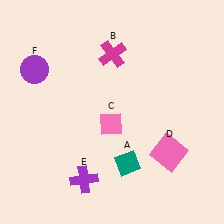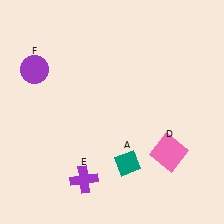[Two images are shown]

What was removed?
The magenta cross (B), the pink diamond (C) were removed in Image 2.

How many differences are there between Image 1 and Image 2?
There are 2 differences between the two images.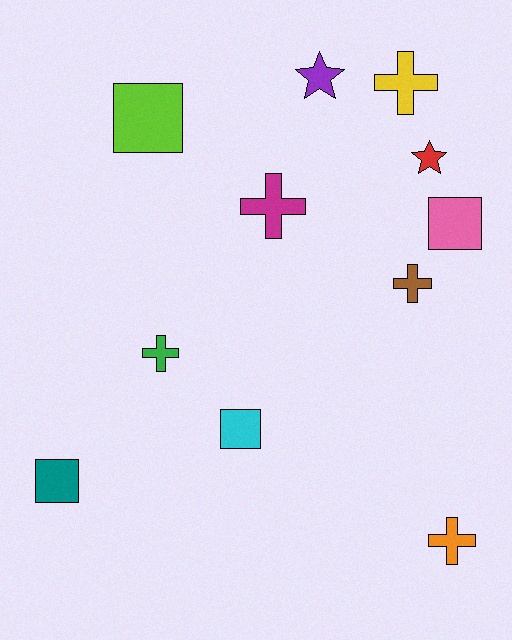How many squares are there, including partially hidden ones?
There are 4 squares.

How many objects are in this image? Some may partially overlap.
There are 11 objects.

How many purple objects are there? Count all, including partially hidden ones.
There is 1 purple object.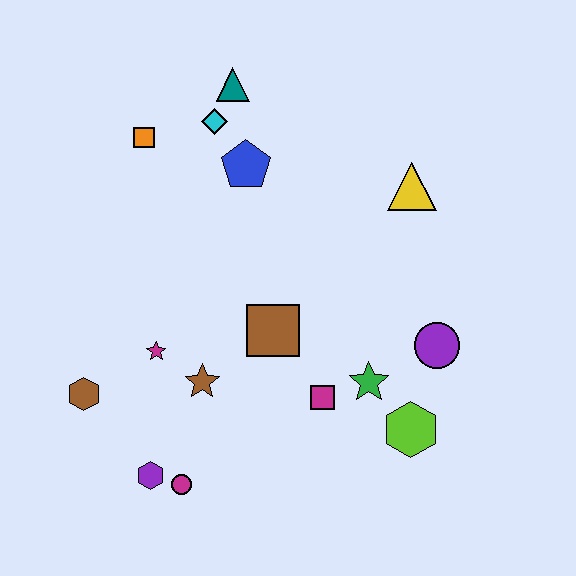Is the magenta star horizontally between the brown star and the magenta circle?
No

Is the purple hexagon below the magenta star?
Yes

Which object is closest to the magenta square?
The green star is closest to the magenta square.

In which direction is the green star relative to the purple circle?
The green star is to the left of the purple circle.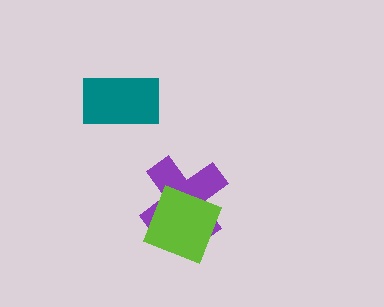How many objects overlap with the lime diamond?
1 object overlaps with the lime diamond.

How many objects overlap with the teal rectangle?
0 objects overlap with the teal rectangle.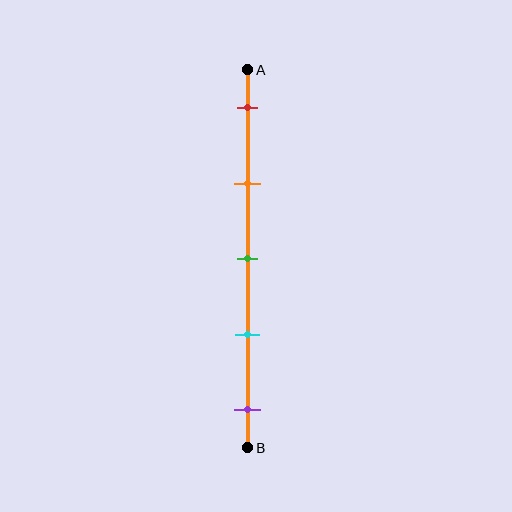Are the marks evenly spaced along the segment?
Yes, the marks are approximately evenly spaced.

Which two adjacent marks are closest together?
The green and cyan marks are the closest adjacent pair.